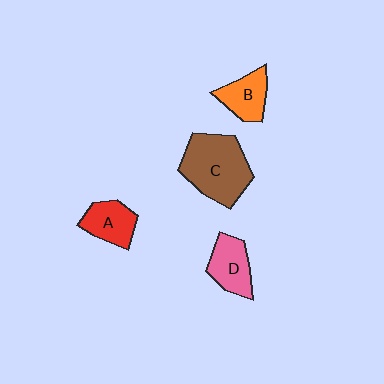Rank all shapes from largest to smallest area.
From largest to smallest: C (brown), D (pink), A (red), B (orange).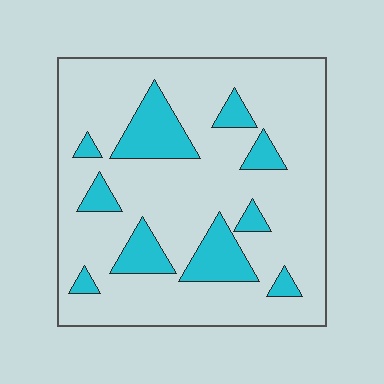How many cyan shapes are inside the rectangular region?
10.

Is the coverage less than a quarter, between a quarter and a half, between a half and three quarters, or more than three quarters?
Less than a quarter.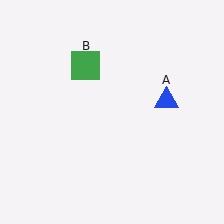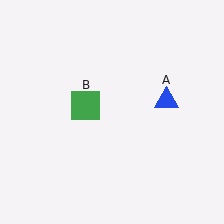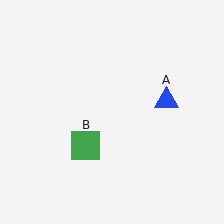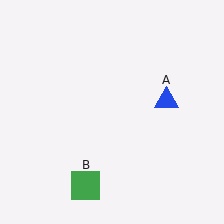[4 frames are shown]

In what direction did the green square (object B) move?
The green square (object B) moved down.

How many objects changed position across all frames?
1 object changed position: green square (object B).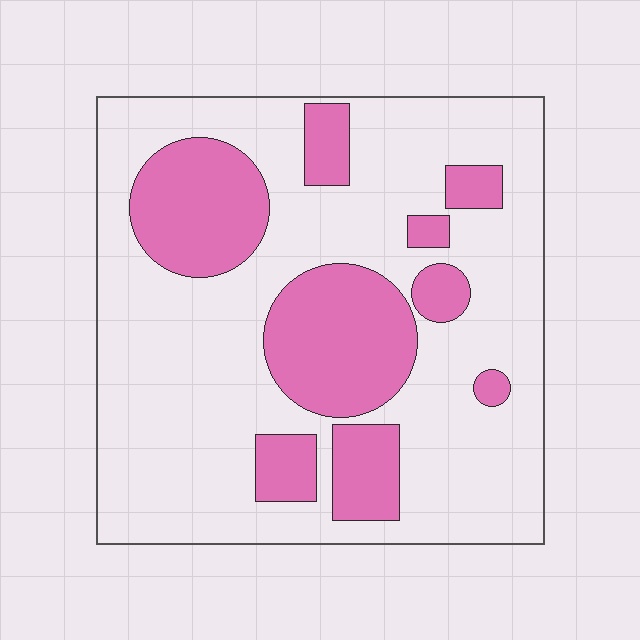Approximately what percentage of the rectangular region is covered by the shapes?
Approximately 30%.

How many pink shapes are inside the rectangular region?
9.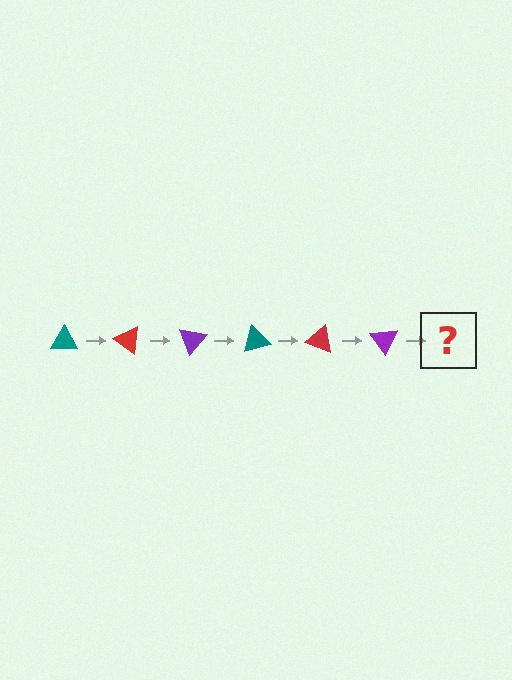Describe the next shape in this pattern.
It should be a teal triangle, rotated 210 degrees from the start.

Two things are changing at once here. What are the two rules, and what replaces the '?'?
The two rules are that it rotates 35 degrees each step and the color cycles through teal, red, and purple. The '?' should be a teal triangle, rotated 210 degrees from the start.